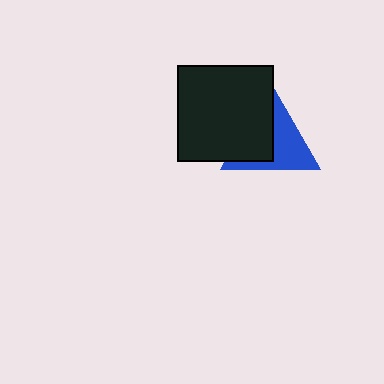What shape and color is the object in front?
The object in front is a black square.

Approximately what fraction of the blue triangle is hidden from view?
Roughly 47% of the blue triangle is hidden behind the black square.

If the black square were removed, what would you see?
You would see the complete blue triangle.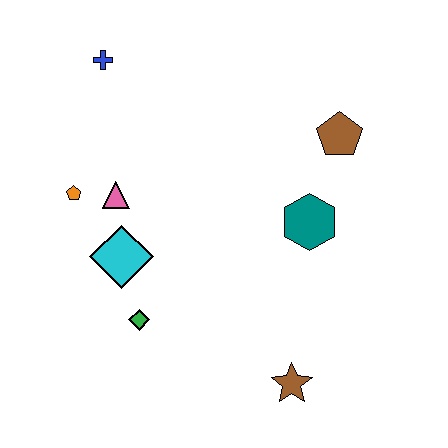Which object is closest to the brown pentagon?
The teal hexagon is closest to the brown pentagon.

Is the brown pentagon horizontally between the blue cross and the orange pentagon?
No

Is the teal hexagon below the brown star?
No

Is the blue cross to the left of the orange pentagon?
No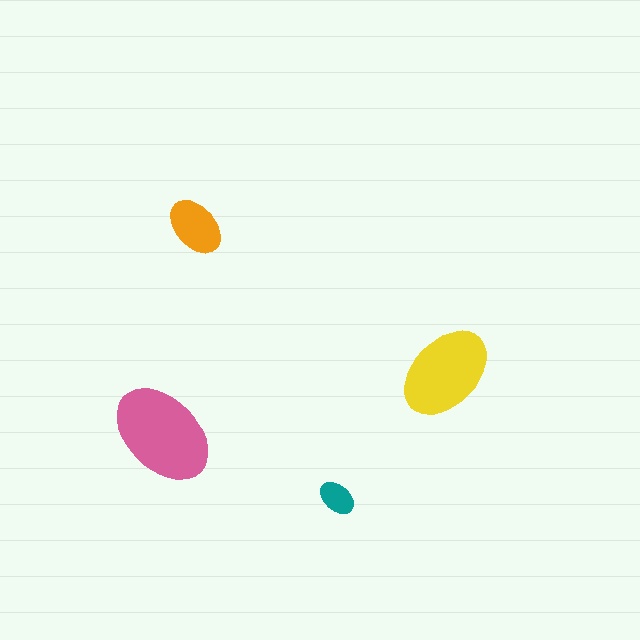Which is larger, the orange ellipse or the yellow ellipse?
The yellow one.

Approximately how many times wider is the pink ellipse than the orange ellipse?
About 2 times wider.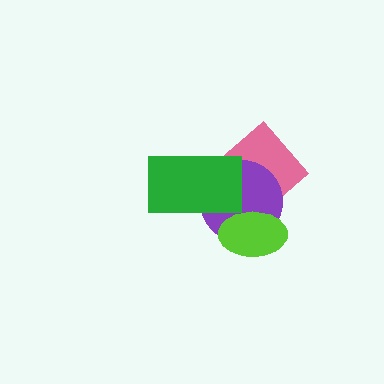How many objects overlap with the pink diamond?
3 objects overlap with the pink diamond.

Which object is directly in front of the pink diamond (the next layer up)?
The purple circle is directly in front of the pink diamond.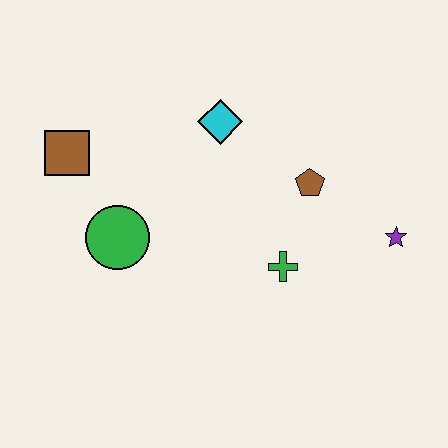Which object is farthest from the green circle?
The purple star is farthest from the green circle.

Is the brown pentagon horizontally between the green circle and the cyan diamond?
No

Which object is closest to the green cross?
The brown pentagon is closest to the green cross.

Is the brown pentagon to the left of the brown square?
No